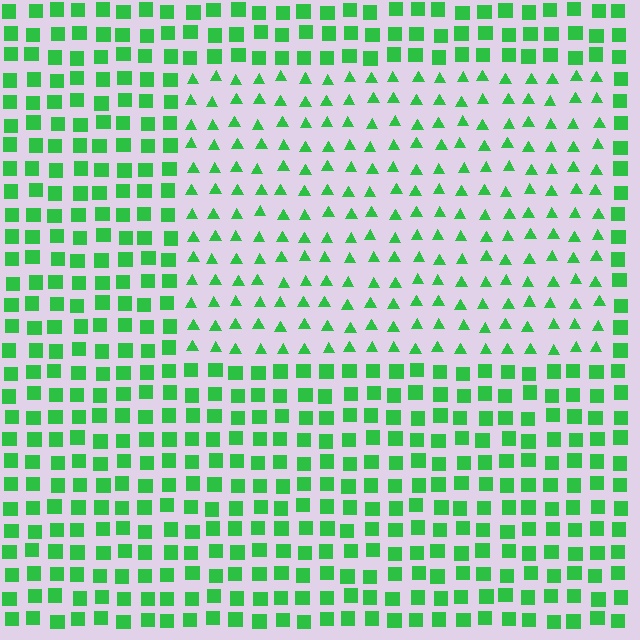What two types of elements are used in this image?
The image uses triangles inside the rectangle region and squares outside it.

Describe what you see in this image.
The image is filled with small green elements arranged in a uniform grid. A rectangle-shaped region contains triangles, while the surrounding area contains squares. The boundary is defined purely by the change in element shape.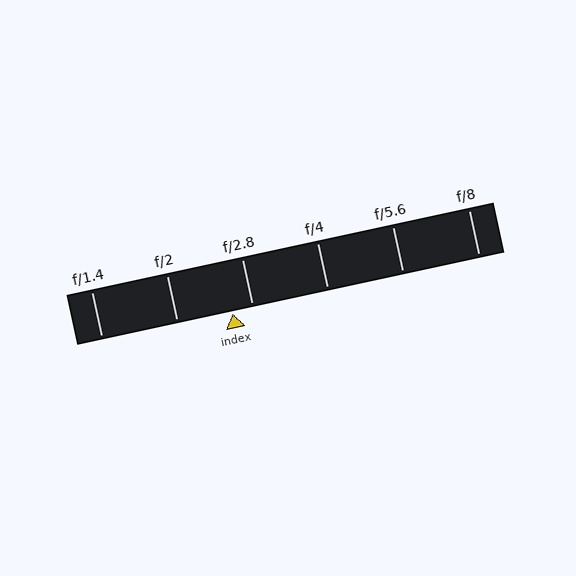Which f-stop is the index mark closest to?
The index mark is closest to f/2.8.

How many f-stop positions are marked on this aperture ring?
There are 6 f-stop positions marked.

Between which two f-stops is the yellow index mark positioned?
The index mark is between f/2 and f/2.8.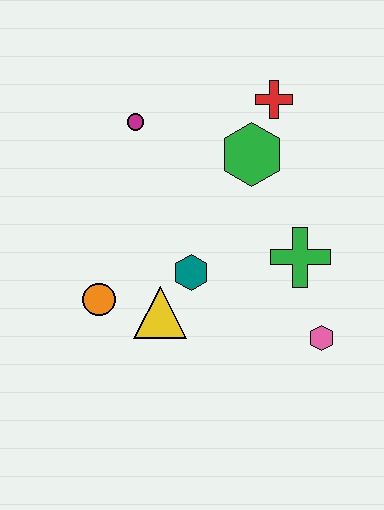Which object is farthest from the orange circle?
The red cross is farthest from the orange circle.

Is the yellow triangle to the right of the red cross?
No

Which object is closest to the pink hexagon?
The green cross is closest to the pink hexagon.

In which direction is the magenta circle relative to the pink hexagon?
The magenta circle is above the pink hexagon.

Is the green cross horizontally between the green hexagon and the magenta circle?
No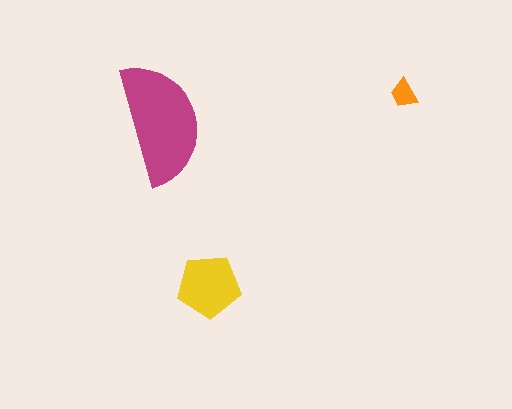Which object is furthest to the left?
The magenta semicircle is leftmost.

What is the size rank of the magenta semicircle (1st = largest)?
1st.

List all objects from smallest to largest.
The orange trapezoid, the yellow pentagon, the magenta semicircle.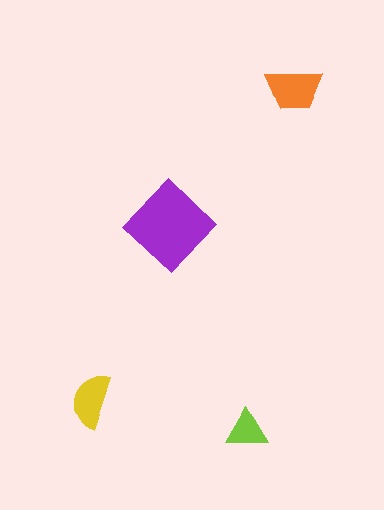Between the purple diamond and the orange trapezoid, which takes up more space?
The purple diamond.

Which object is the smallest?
The lime triangle.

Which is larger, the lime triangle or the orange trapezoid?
The orange trapezoid.